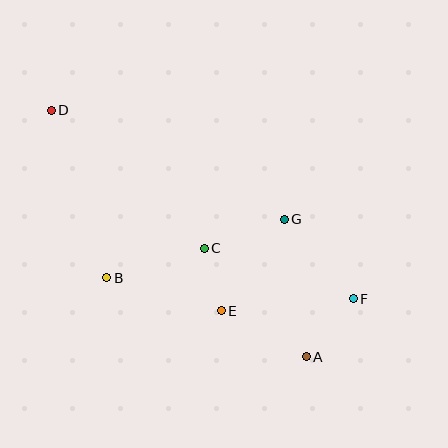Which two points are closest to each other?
Points C and E are closest to each other.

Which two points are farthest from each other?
Points D and F are farthest from each other.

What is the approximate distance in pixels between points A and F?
The distance between A and F is approximately 75 pixels.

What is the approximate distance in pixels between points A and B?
The distance between A and B is approximately 215 pixels.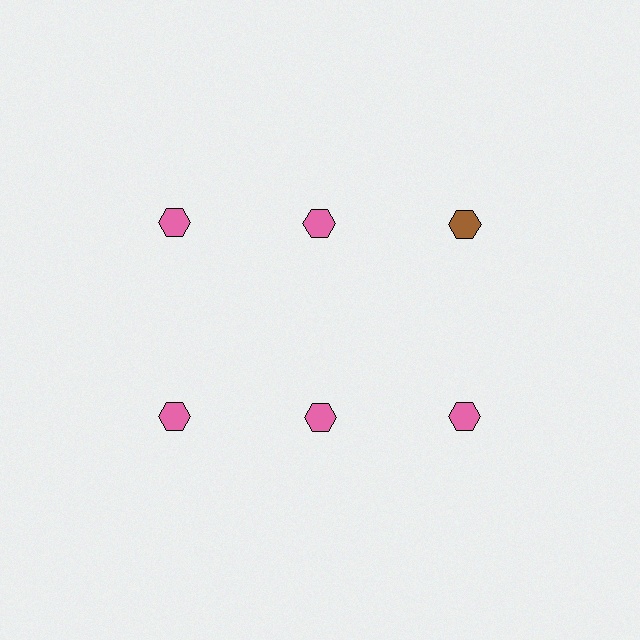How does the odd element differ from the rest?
It has a different color: brown instead of pink.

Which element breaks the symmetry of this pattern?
The brown hexagon in the top row, center column breaks the symmetry. All other shapes are pink hexagons.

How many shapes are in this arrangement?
There are 6 shapes arranged in a grid pattern.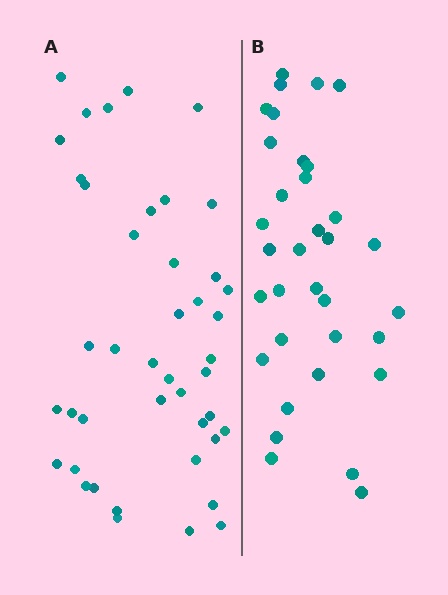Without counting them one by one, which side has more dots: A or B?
Region A (the left region) has more dots.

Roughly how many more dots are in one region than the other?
Region A has roughly 8 or so more dots than region B.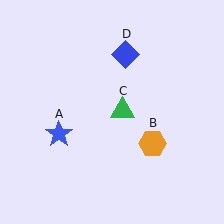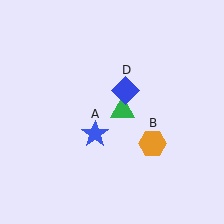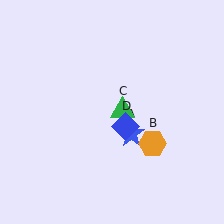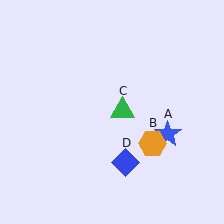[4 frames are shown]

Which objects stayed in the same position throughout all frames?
Orange hexagon (object B) and green triangle (object C) remained stationary.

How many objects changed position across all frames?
2 objects changed position: blue star (object A), blue diamond (object D).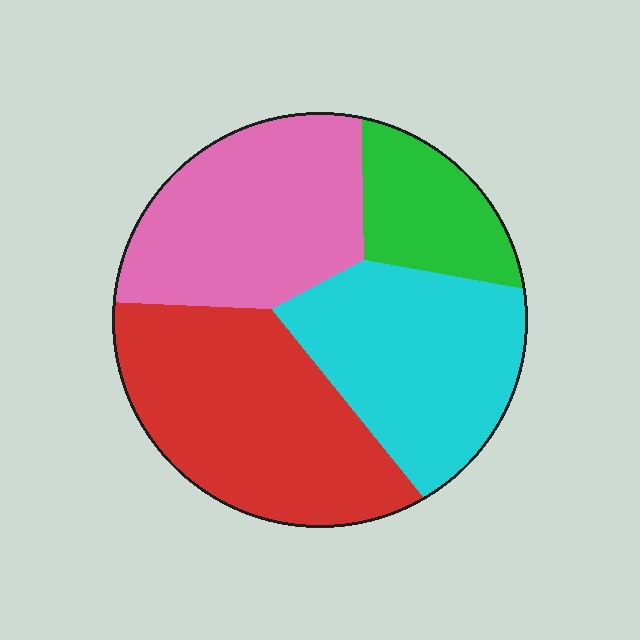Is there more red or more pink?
Red.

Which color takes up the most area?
Red, at roughly 35%.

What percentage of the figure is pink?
Pink covers around 25% of the figure.